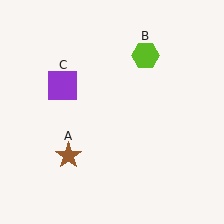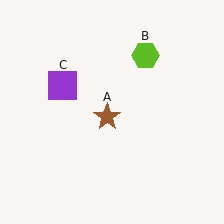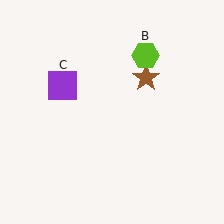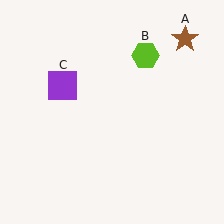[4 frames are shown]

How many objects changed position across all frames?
1 object changed position: brown star (object A).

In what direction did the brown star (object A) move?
The brown star (object A) moved up and to the right.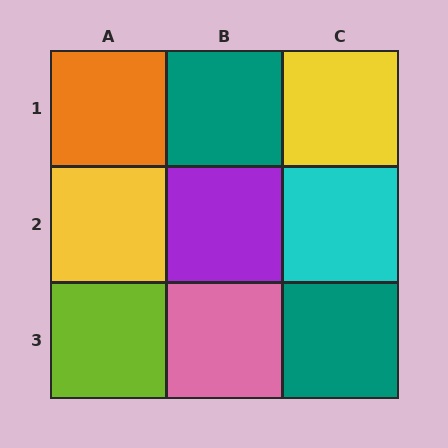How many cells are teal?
2 cells are teal.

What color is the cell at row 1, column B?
Teal.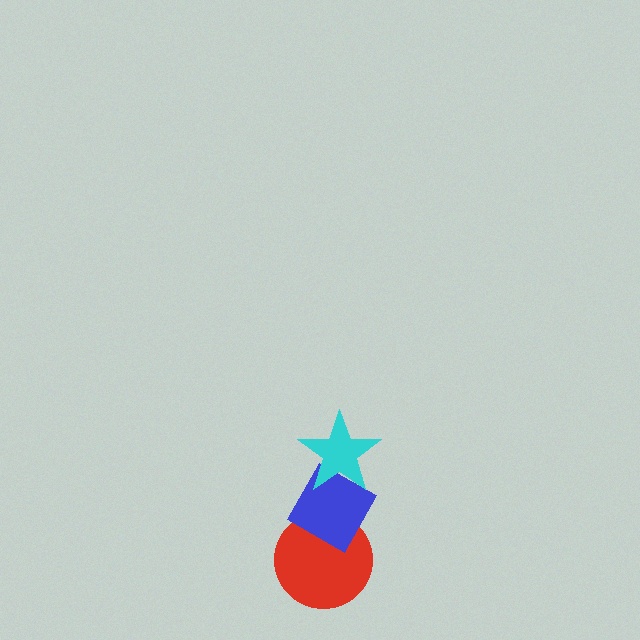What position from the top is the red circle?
The red circle is 3rd from the top.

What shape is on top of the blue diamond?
The cyan star is on top of the blue diamond.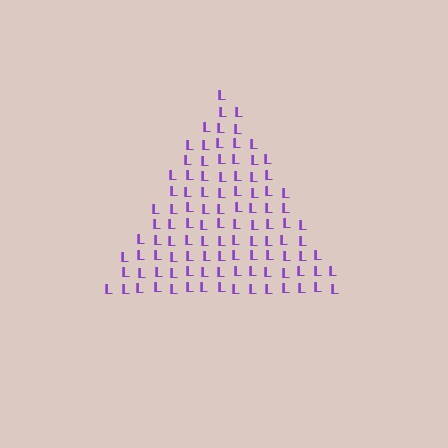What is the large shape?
The large shape is a triangle.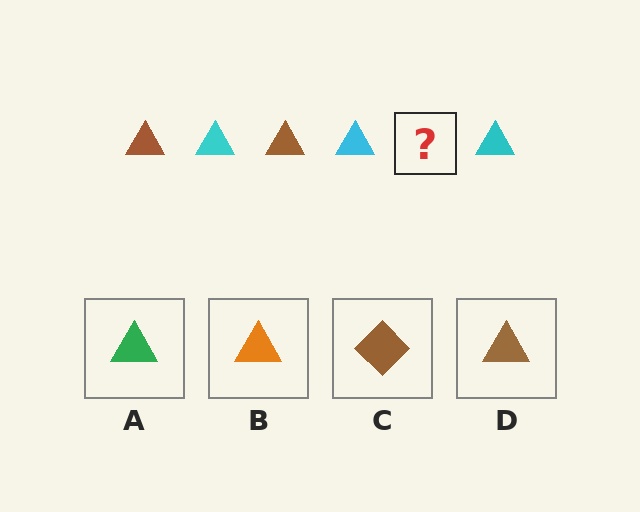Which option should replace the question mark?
Option D.